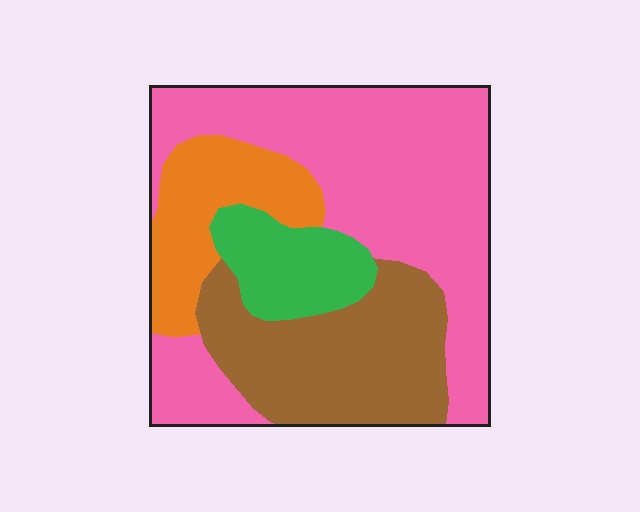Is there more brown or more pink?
Pink.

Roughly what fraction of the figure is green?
Green covers around 10% of the figure.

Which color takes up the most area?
Pink, at roughly 50%.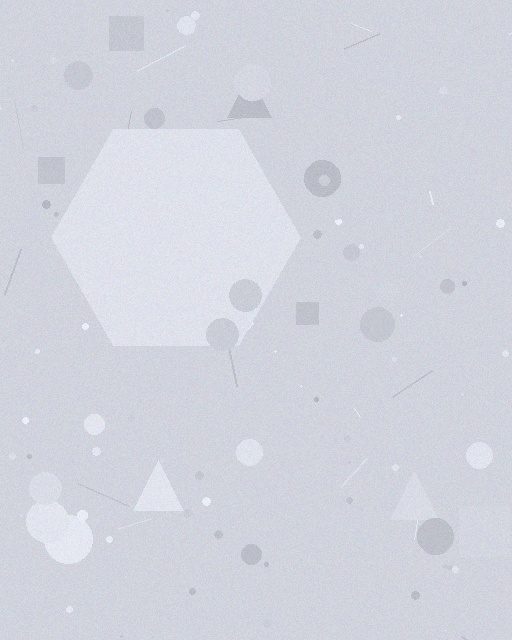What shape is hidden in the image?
A hexagon is hidden in the image.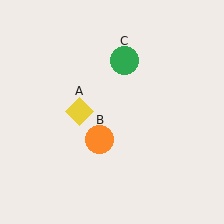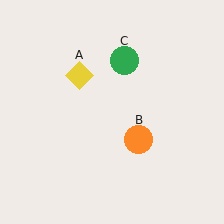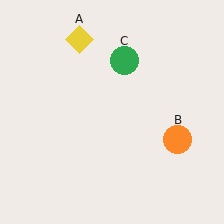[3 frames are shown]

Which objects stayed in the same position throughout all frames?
Green circle (object C) remained stationary.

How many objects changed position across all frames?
2 objects changed position: yellow diamond (object A), orange circle (object B).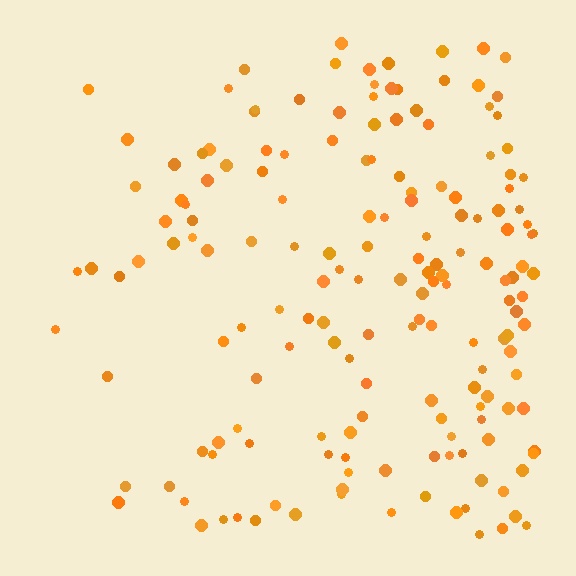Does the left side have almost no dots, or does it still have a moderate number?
Still a moderate number, just noticeably fewer than the right.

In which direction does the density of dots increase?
From left to right, with the right side densest.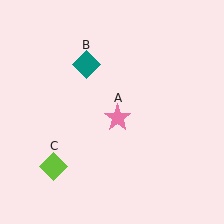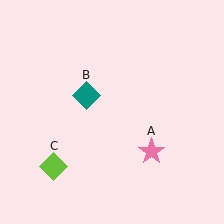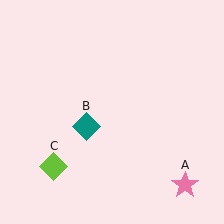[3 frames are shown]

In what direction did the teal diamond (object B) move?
The teal diamond (object B) moved down.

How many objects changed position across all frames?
2 objects changed position: pink star (object A), teal diamond (object B).